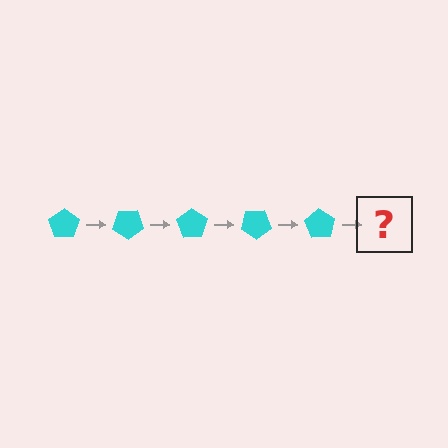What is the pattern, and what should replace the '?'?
The pattern is that the pentagon rotates 35 degrees each step. The '?' should be a cyan pentagon rotated 175 degrees.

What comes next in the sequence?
The next element should be a cyan pentagon rotated 175 degrees.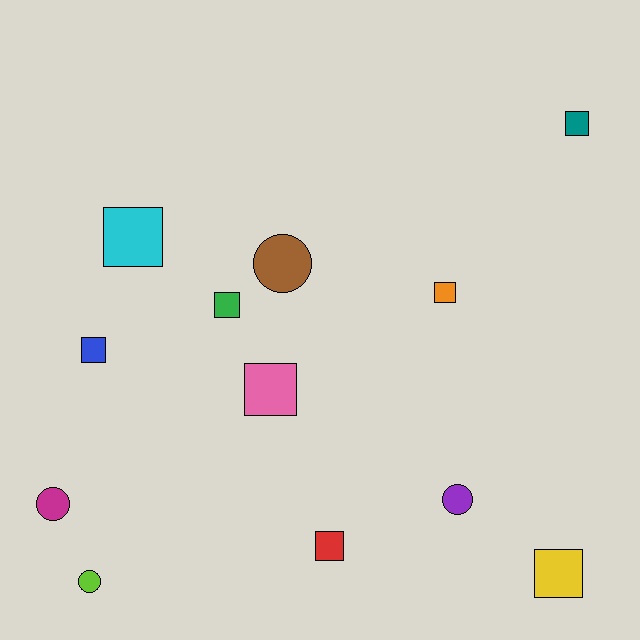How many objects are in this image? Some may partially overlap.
There are 12 objects.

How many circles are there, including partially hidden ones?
There are 4 circles.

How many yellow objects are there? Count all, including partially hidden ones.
There is 1 yellow object.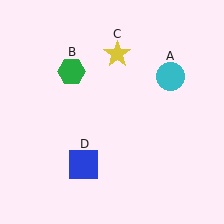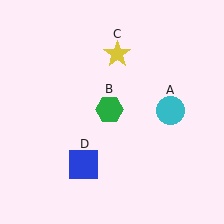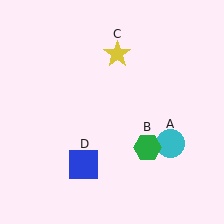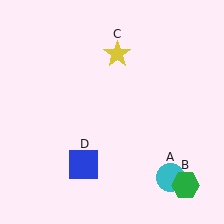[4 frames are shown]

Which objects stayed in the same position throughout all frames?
Yellow star (object C) and blue square (object D) remained stationary.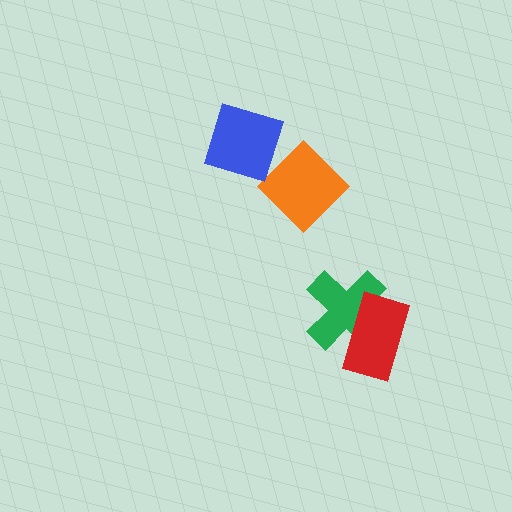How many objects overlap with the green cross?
1 object overlaps with the green cross.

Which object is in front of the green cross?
The red rectangle is in front of the green cross.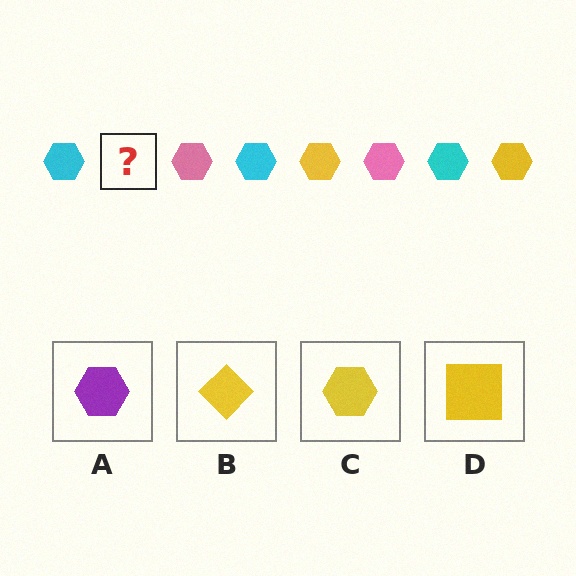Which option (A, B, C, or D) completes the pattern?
C.